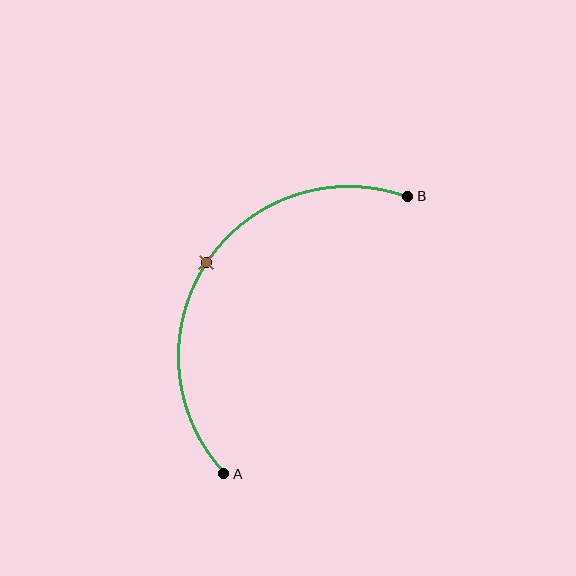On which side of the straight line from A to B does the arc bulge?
The arc bulges to the left of the straight line connecting A and B.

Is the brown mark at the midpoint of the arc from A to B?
Yes. The brown mark lies on the arc at equal arc-length from both A and B — it is the arc midpoint.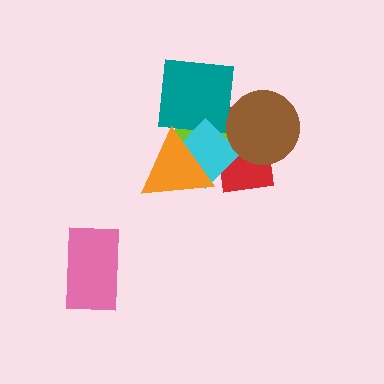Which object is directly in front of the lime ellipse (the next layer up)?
The teal square is directly in front of the lime ellipse.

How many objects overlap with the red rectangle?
4 objects overlap with the red rectangle.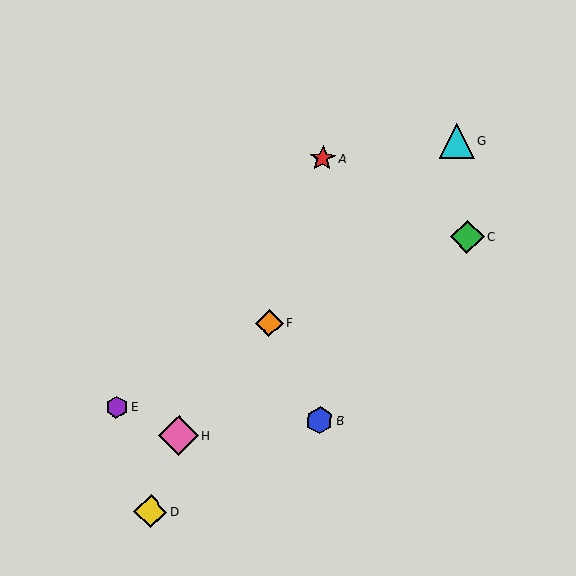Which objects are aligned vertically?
Objects A, B are aligned vertically.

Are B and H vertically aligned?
No, B is at x≈320 and H is at x≈178.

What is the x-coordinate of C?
Object C is at x≈467.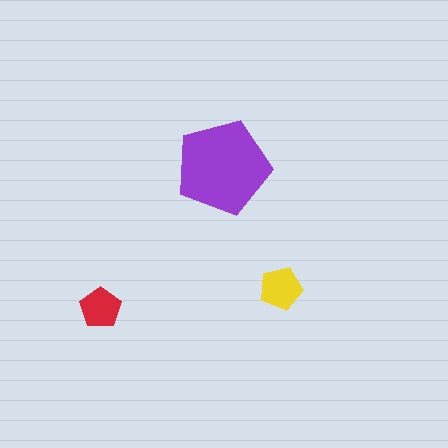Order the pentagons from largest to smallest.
the purple one, the yellow one, the red one.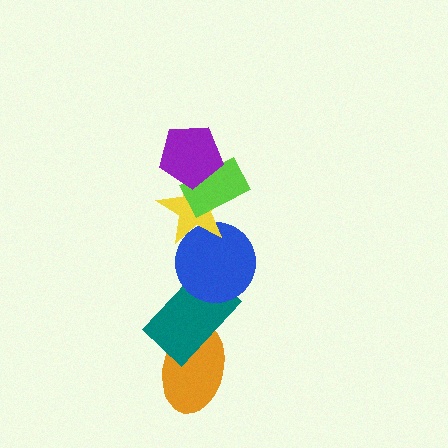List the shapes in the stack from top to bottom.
From top to bottom: the purple pentagon, the lime rectangle, the yellow star, the blue circle, the teal rectangle, the orange ellipse.